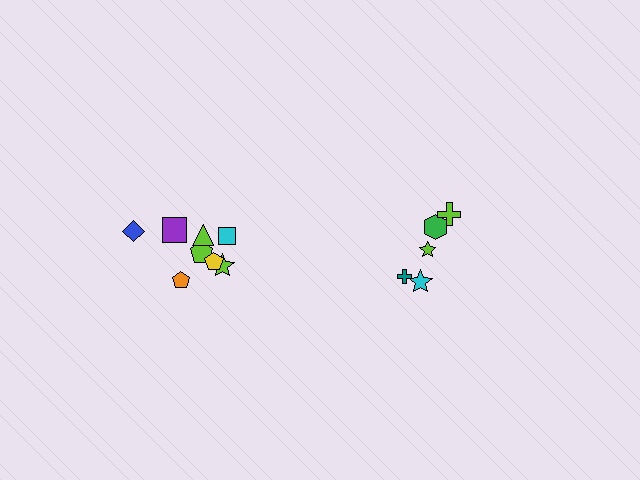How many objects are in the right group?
There are 5 objects.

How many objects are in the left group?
There are 8 objects.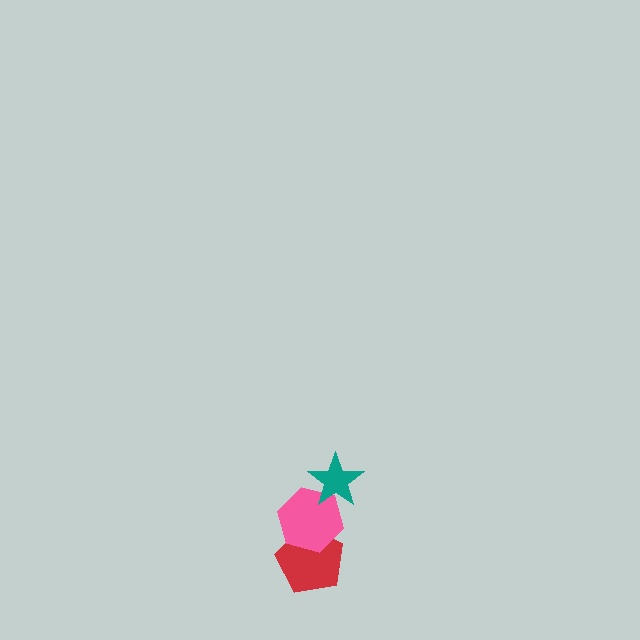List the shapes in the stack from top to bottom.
From top to bottom: the teal star, the pink hexagon, the red pentagon.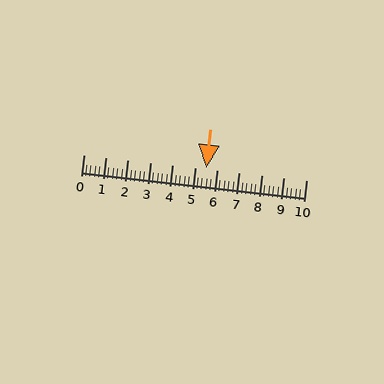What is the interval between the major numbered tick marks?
The major tick marks are spaced 1 units apart.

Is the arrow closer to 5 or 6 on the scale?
The arrow is closer to 6.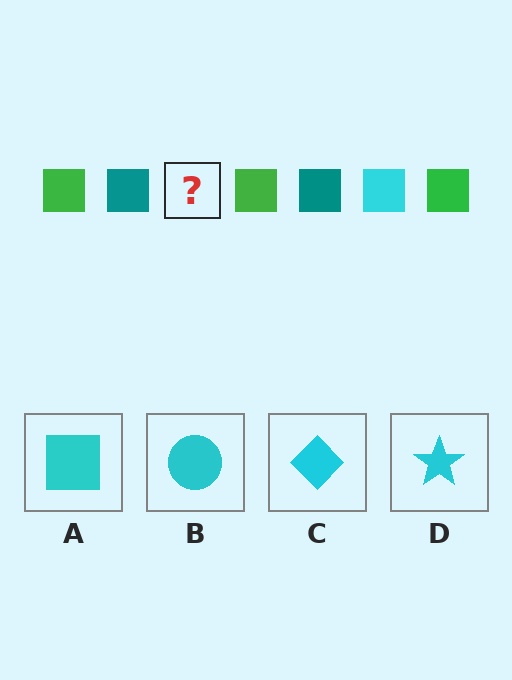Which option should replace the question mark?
Option A.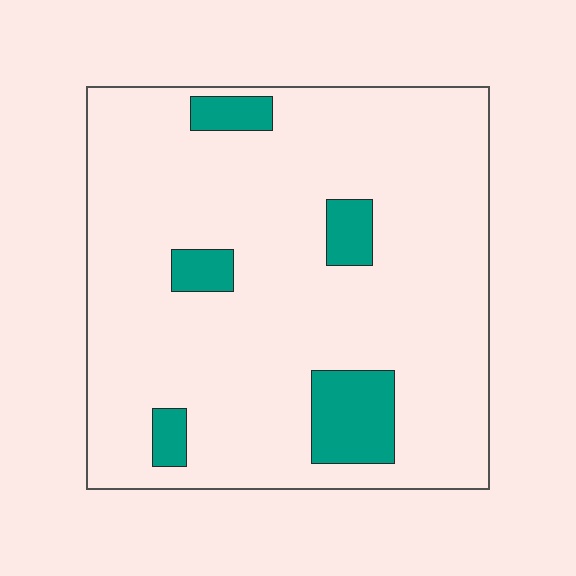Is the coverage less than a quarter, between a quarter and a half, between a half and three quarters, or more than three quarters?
Less than a quarter.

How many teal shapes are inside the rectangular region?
5.